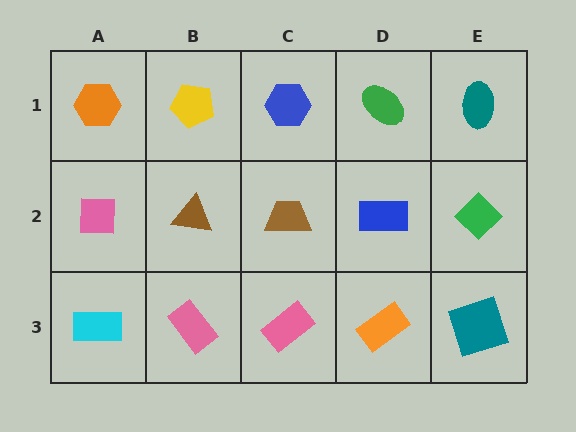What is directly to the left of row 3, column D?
A pink rectangle.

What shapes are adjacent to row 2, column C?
A blue hexagon (row 1, column C), a pink rectangle (row 3, column C), a brown triangle (row 2, column B), a blue rectangle (row 2, column D).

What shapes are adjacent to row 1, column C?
A brown trapezoid (row 2, column C), a yellow pentagon (row 1, column B), a green ellipse (row 1, column D).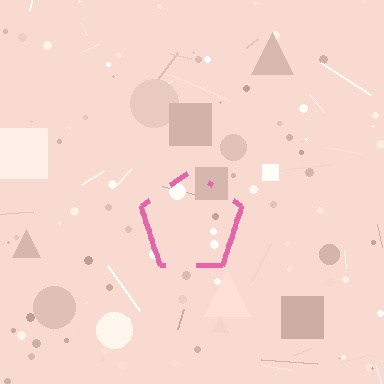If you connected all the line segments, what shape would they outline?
They would outline a pentagon.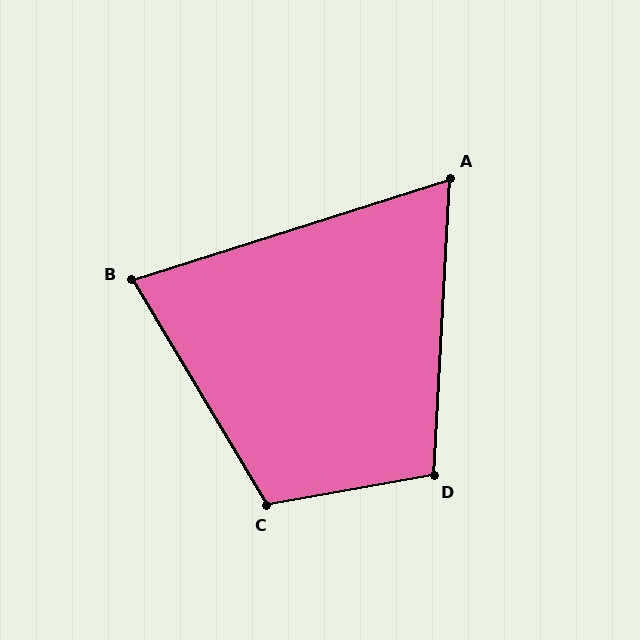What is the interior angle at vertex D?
Approximately 103 degrees (obtuse).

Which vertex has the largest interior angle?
C, at approximately 111 degrees.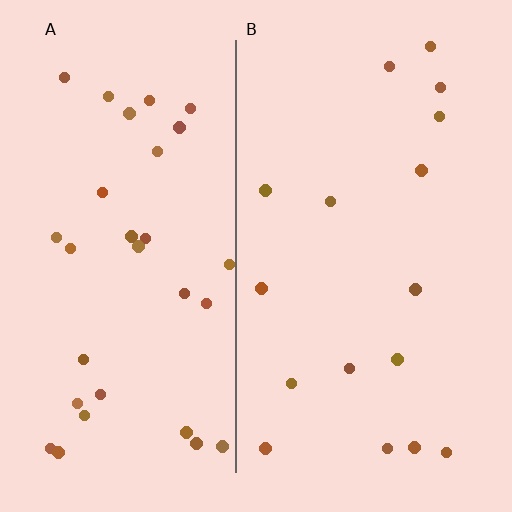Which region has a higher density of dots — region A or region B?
A (the left).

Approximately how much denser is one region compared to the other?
Approximately 1.9× — region A over region B.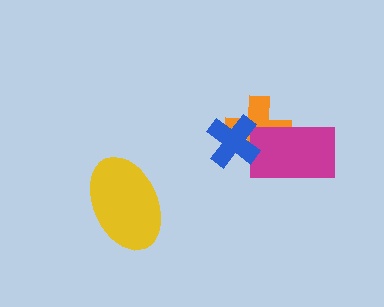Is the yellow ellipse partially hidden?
No, no other shape covers it.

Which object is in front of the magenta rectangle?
The blue cross is in front of the magenta rectangle.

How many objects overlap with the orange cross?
2 objects overlap with the orange cross.